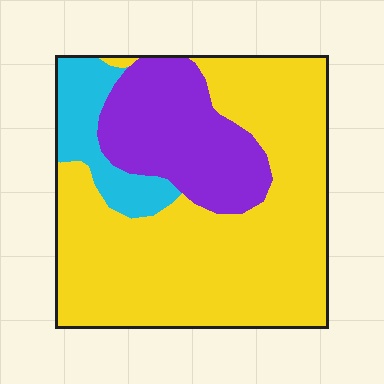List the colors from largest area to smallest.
From largest to smallest: yellow, purple, cyan.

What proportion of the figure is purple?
Purple takes up about one quarter (1/4) of the figure.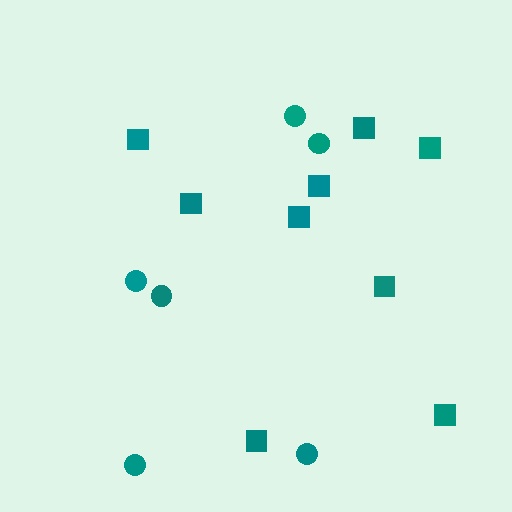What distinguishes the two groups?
There are 2 groups: one group of squares (9) and one group of circles (6).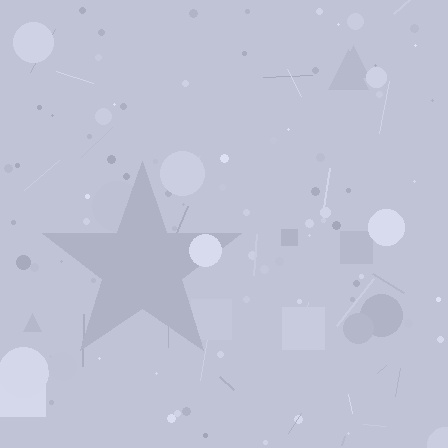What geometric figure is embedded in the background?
A star is embedded in the background.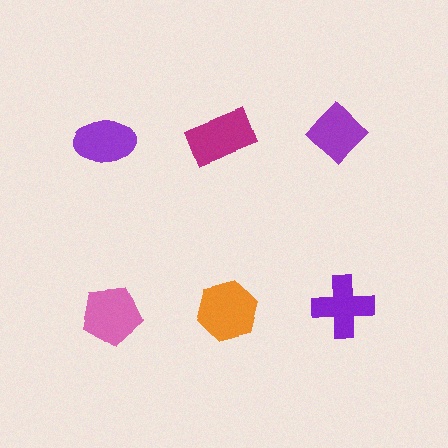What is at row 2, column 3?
A purple cross.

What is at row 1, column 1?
A purple ellipse.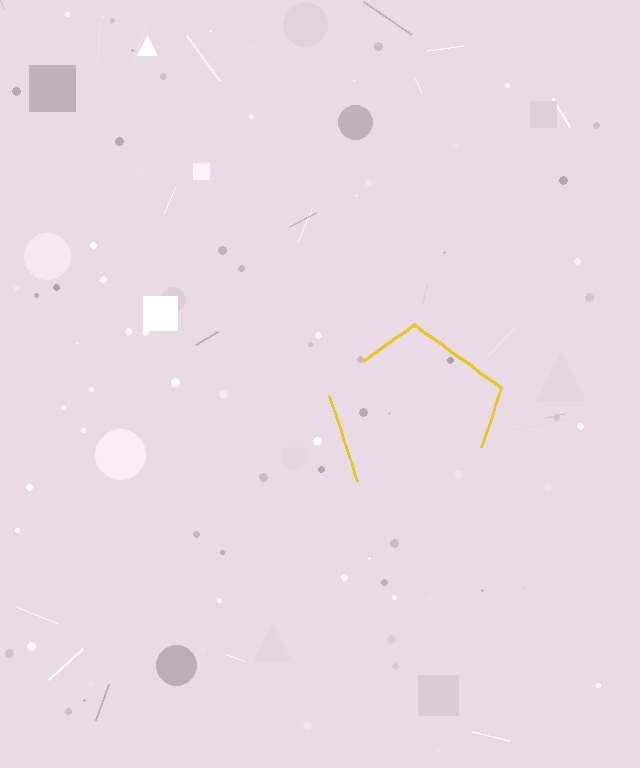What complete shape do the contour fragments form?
The contour fragments form a pentagon.